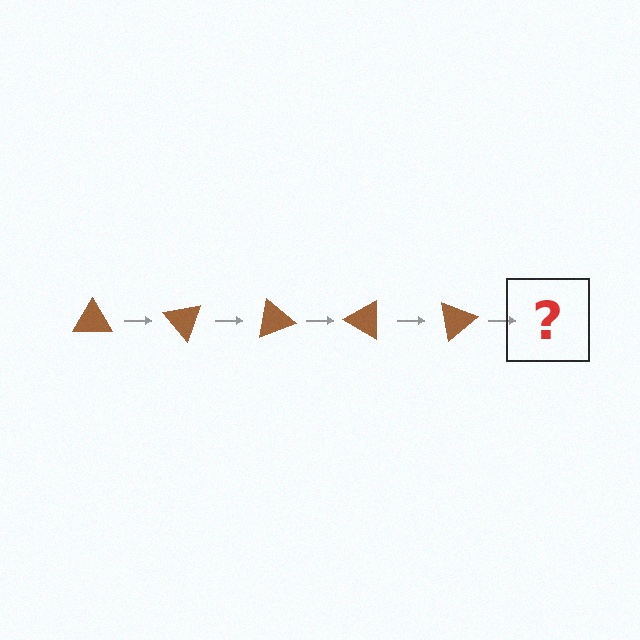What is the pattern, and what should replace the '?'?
The pattern is that the triangle rotates 50 degrees each step. The '?' should be a brown triangle rotated 250 degrees.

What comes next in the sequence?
The next element should be a brown triangle rotated 250 degrees.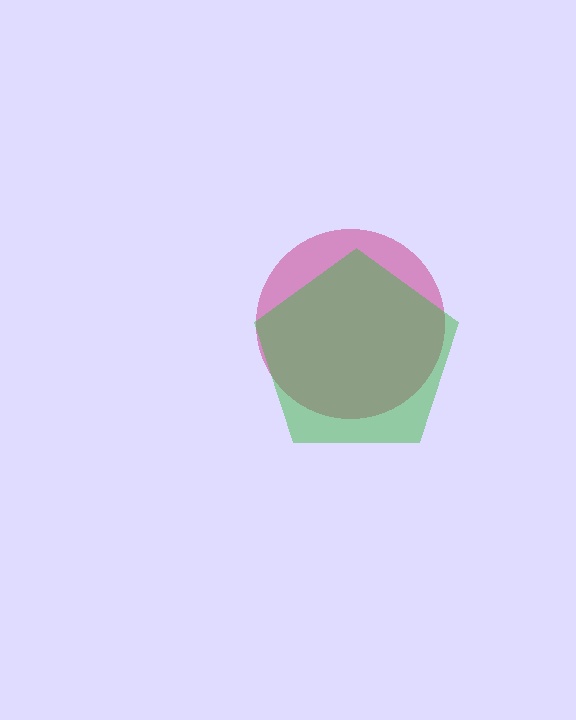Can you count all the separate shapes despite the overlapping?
Yes, there are 2 separate shapes.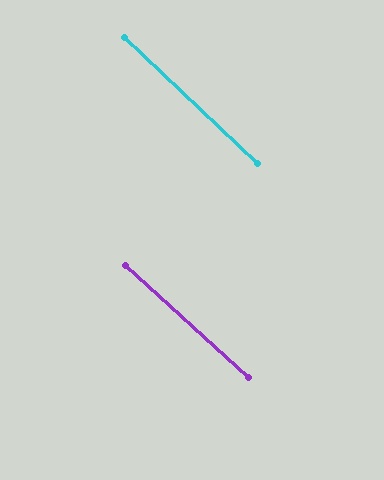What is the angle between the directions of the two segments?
Approximately 1 degree.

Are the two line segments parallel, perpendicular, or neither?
Parallel — their directions differ by only 1.4°.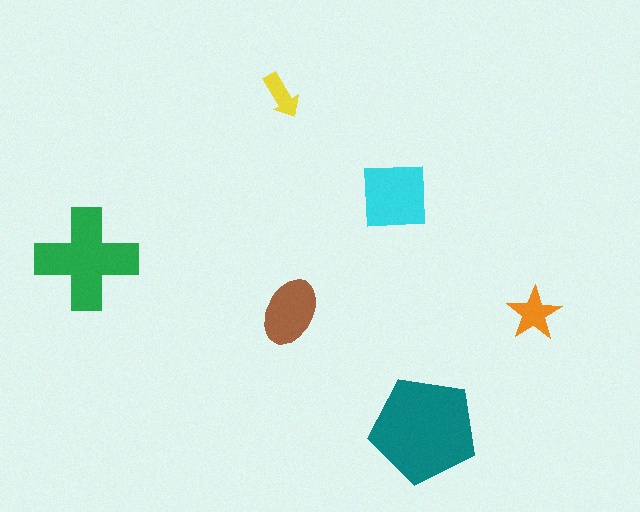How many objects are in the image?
There are 6 objects in the image.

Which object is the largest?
The teal pentagon.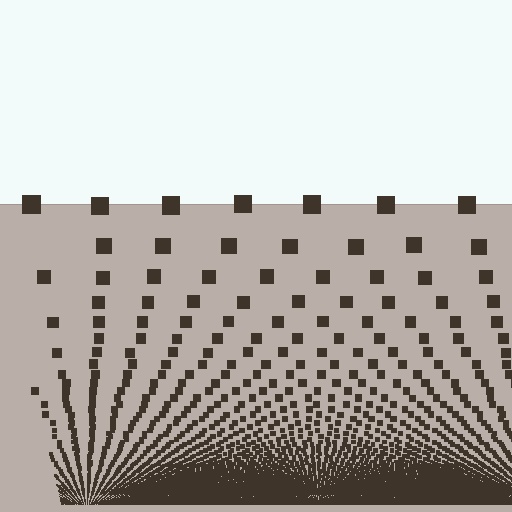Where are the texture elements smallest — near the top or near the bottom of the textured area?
Near the bottom.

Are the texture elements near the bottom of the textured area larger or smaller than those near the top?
Smaller. The gradient is inverted — elements near the bottom are smaller and denser.